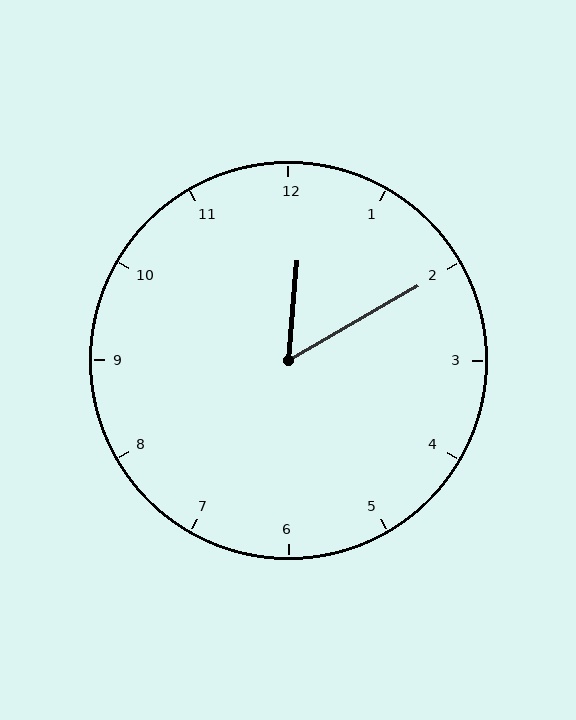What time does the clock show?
12:10.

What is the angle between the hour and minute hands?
Approximately 55 degrees.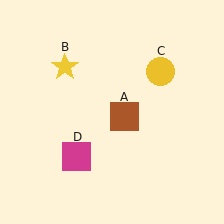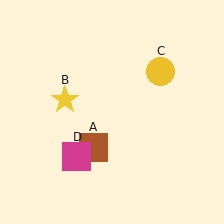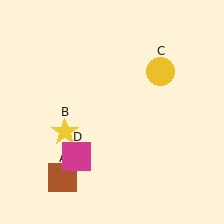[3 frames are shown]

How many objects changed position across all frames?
2 objects changed position: brown square (object A), yellow star (object B).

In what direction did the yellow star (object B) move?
The yellow star (object B) moved down.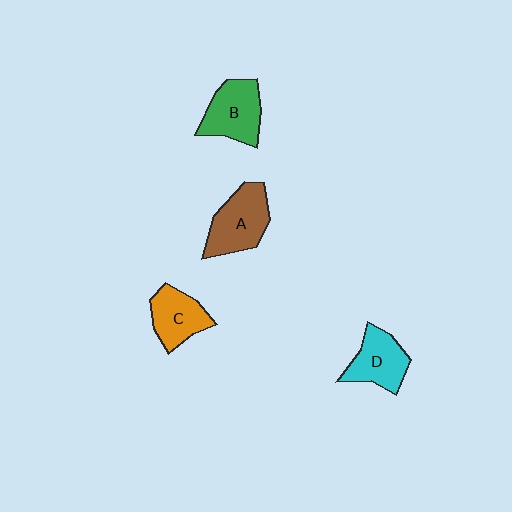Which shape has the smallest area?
Shape C (orange).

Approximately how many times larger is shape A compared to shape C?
Approximately 1.2 times.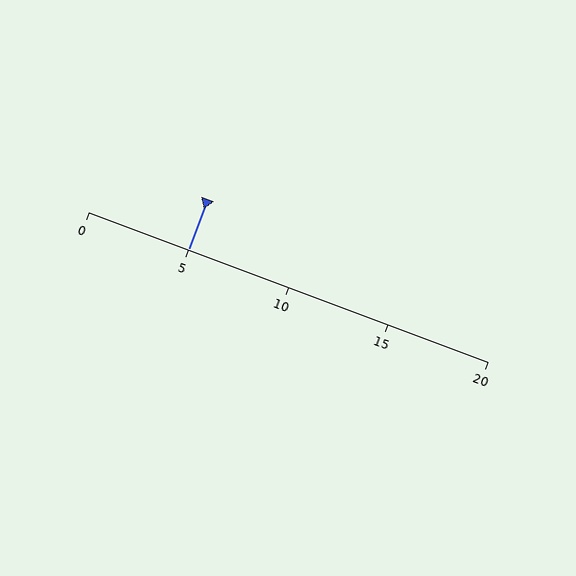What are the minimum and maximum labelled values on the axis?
The axis runs from 0 to 20.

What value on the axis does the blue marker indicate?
The marker indicates approximately 5.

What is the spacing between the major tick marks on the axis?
The major ticks are spaced 5 apart.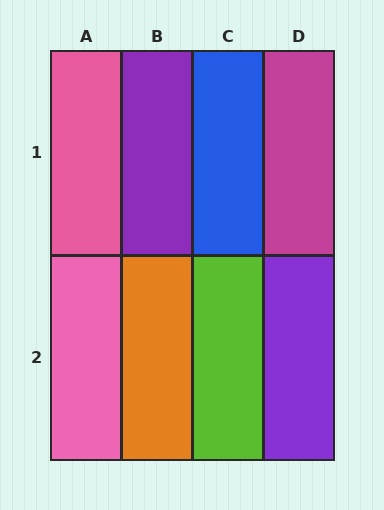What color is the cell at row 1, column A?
Pink.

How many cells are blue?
1 cell is blue.